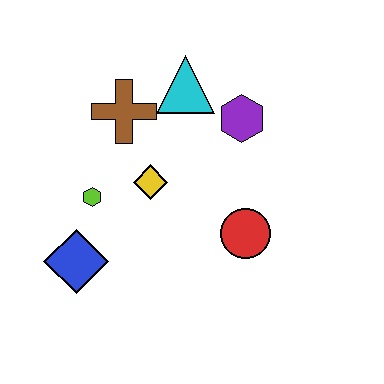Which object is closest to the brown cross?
The cyan triangle is closest to the brown cross.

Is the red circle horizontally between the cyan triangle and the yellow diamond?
No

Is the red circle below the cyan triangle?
Yes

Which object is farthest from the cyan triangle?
The blue diamond is farthest from the cyan triangle.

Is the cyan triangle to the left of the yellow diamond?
No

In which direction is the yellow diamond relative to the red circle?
The yellow diamond is to the left of the red circle.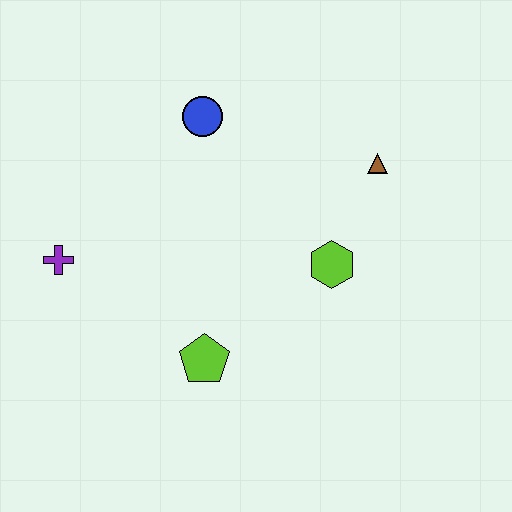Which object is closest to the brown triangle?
The lime hexagon is closest to the brown triangle.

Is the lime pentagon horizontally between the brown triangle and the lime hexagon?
No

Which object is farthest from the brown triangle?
The purple cross is farthest from the brown triangle.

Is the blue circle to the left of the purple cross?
No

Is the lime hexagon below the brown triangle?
Yes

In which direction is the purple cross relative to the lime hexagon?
The purple cross is to the left of the lime hexagon.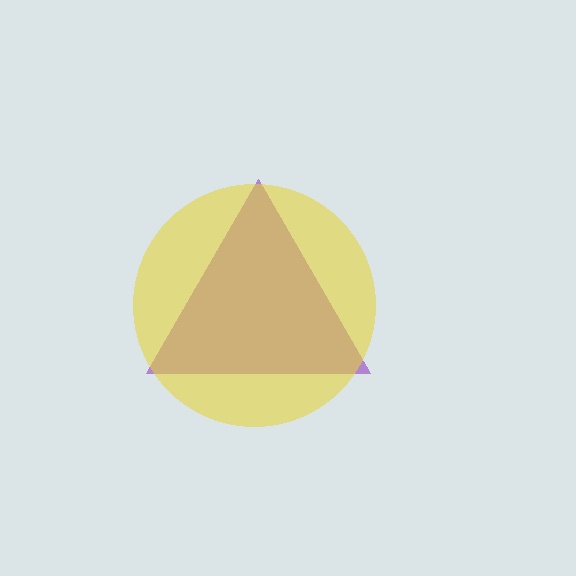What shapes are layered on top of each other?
The layered shapes are: a purple triangle, a yellow circle.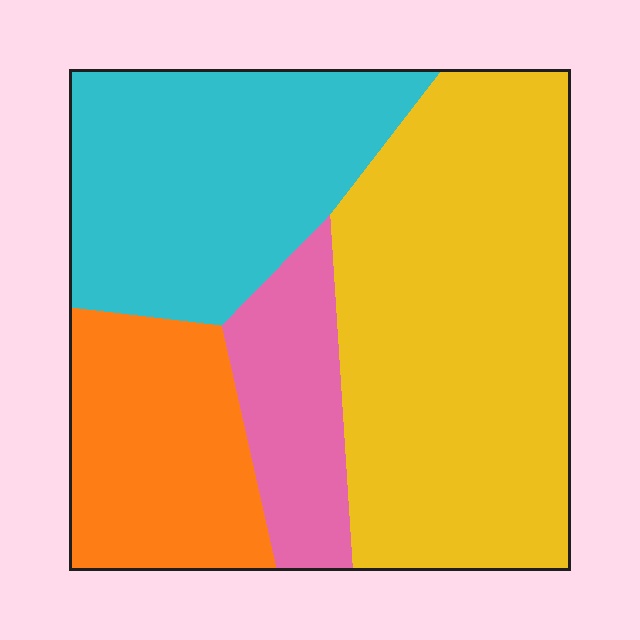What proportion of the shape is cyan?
Cyan takes up between a sixth and a third of the shape.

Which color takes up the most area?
Yellow, at roughly 45%.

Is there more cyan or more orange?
Cyan.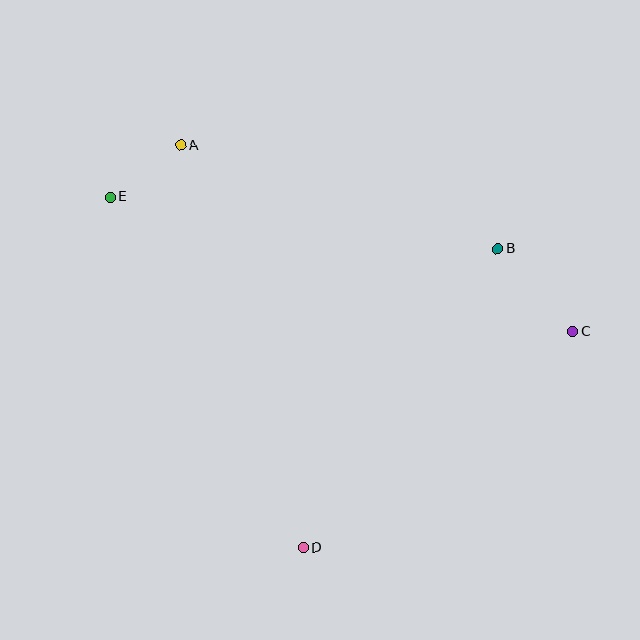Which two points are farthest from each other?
Points C and E are farthest from each other.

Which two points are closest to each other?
Points A and E are closest to each other.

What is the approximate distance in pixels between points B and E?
The distance between B and E is approximately 391 pixels.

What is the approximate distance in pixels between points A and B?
The distance between A and B is approximately 333 pixels.